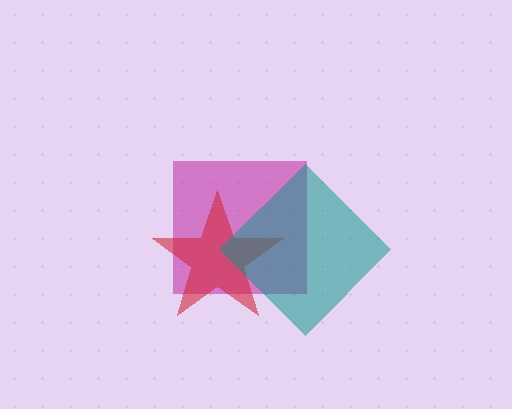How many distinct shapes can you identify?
There are 3 distinct shapes: a magenta square, a red star, a teal diamond.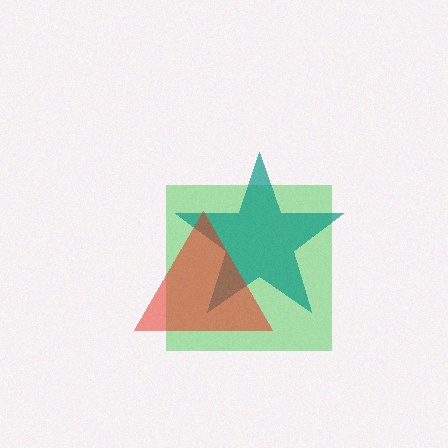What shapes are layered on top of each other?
The layered shapes are: a green square, a teal star, a red triangle.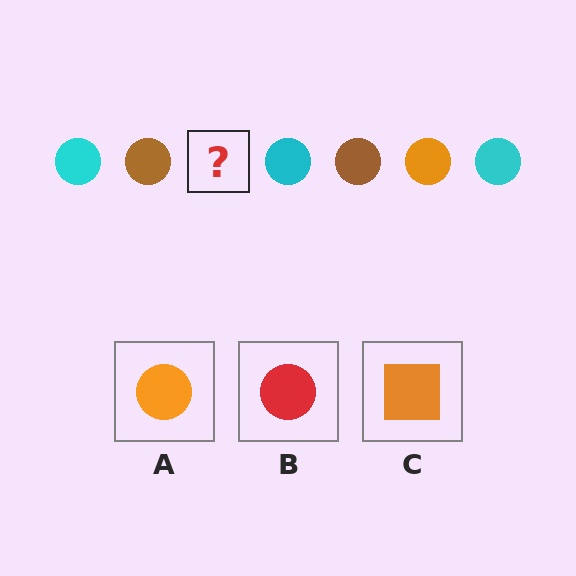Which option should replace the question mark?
Option A.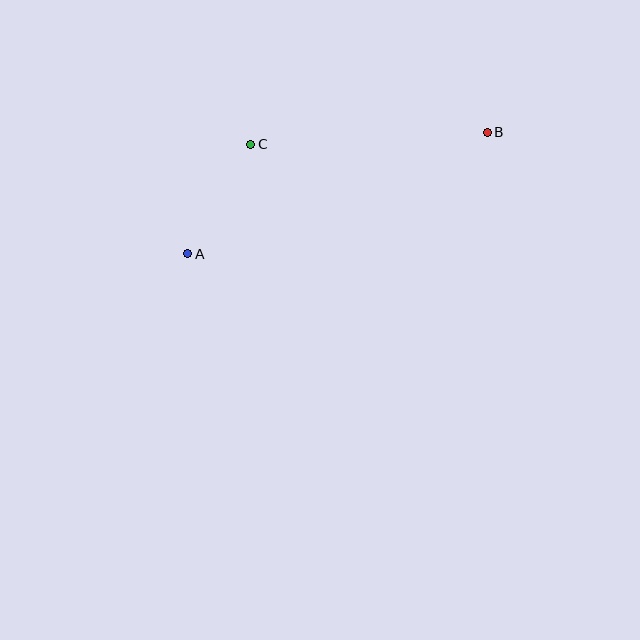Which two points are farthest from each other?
Points A and B are farthest from each other.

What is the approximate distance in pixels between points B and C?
The distance between B and C is approximately 237 pixels.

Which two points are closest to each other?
Points A and C are closest to each other.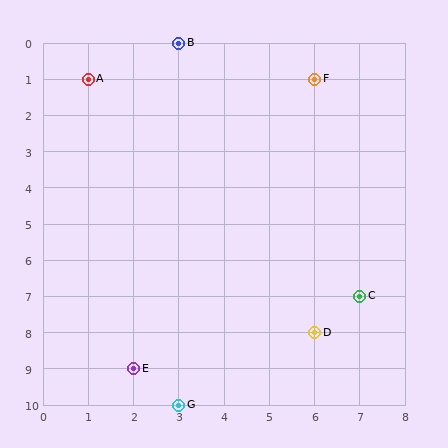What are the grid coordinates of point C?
Point C is at grid coordinates (7, 7).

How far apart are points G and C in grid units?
Points G and C are 4 columns and 3 rows apart (about 5.0 grid units diagonally).